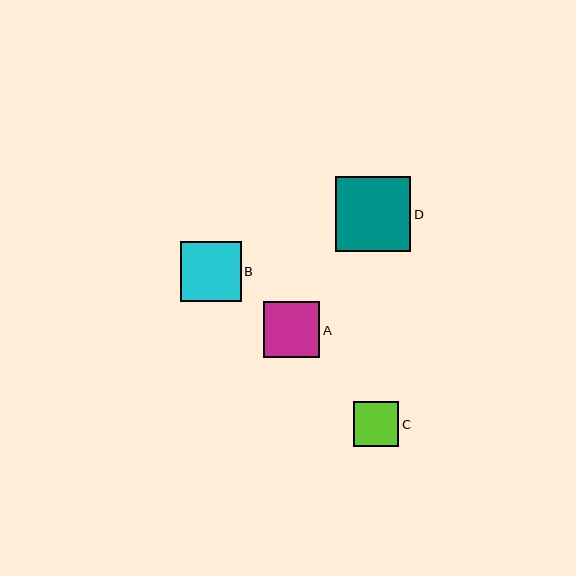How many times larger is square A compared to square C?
Square A is approximately 1.3 times the size of square C.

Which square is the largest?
Square D is the largest with a size of approximately 75 pixels.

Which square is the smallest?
Square C is the smallest with a size of approximately 45 pixels.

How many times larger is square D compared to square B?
Square D is approximately 1.2 times the size of square B.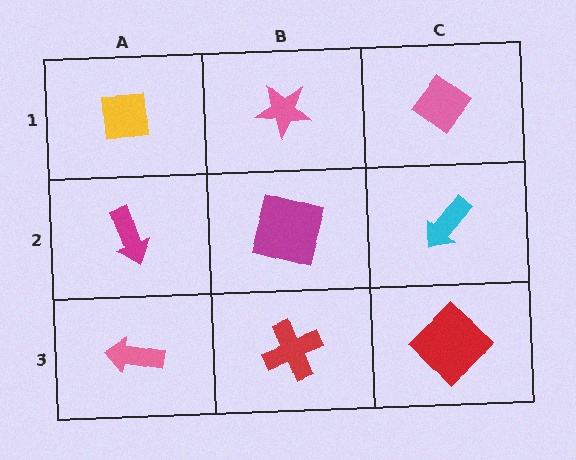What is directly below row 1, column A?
A magenta arrow.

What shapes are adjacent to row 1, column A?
A magenta arrow (row 2, column A), a pink star (row 1, column B).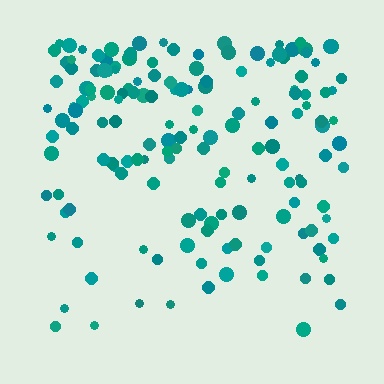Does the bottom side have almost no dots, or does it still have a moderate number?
Still a moderate number, just noticeably fewer than the top.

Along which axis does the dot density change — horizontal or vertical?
Vertical.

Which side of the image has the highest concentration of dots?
The top.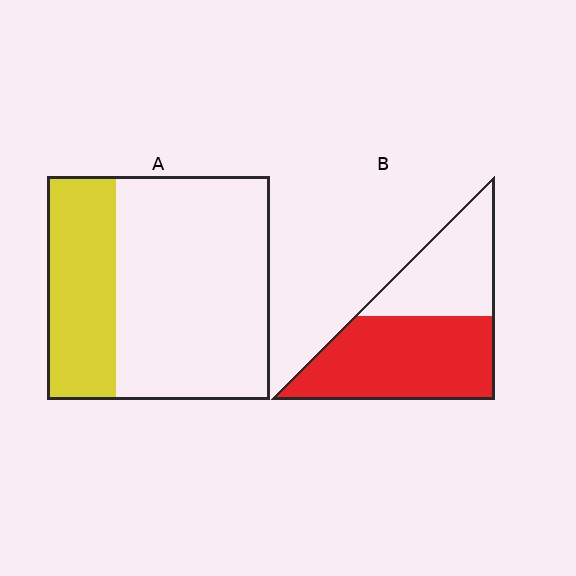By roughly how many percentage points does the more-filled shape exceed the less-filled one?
By roughly 30 percentage points (B over A).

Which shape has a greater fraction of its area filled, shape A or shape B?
Shape B.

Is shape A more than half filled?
No.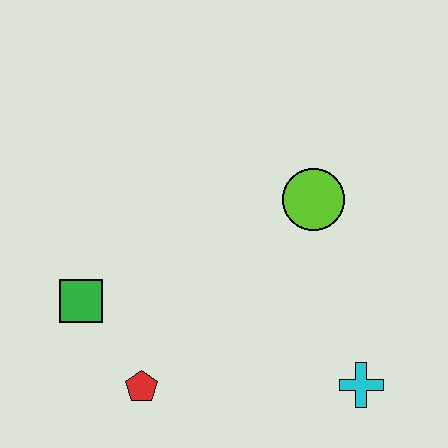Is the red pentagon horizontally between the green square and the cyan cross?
Yes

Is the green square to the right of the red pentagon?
No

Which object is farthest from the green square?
The cyan cross is farthest from the green square.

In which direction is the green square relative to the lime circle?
The green square is to the left of the lime circle.